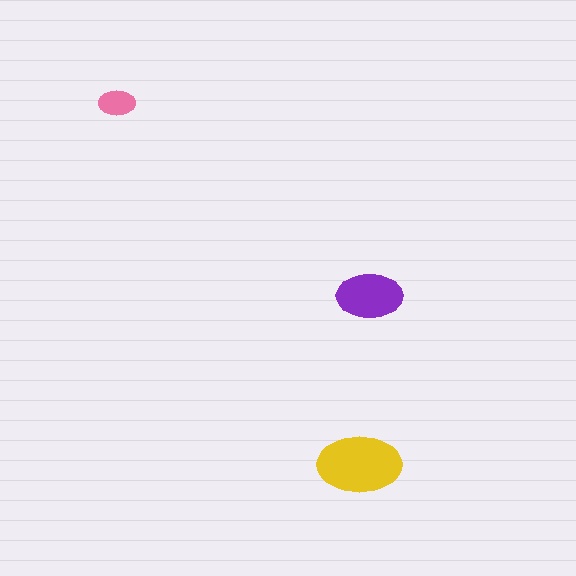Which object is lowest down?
The yellow ellipse is bottommost.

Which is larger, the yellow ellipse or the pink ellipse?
The yellow one.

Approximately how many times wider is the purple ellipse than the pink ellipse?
About 2 times wider.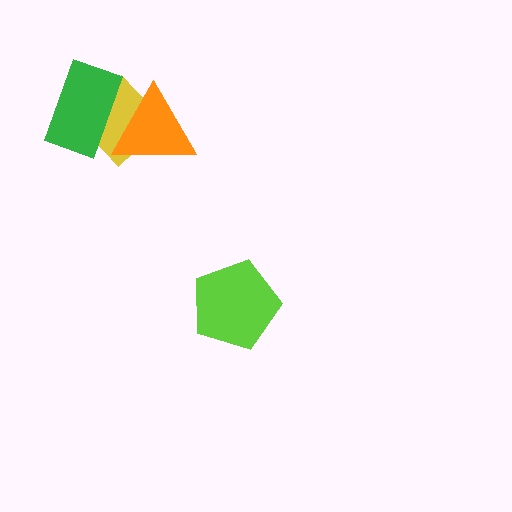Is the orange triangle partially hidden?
Yes, it is partially covered by another shape.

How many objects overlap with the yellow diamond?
2 objects overlap with the yellow diamond.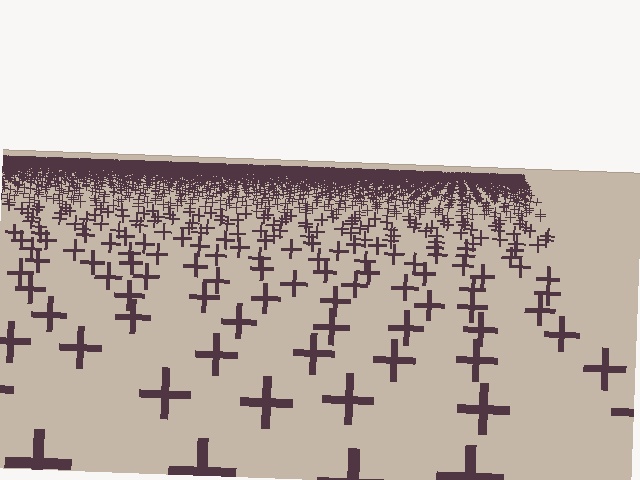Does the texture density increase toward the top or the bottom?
Density increases toward the top.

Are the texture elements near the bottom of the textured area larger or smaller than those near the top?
Larger. Near the bottom, elements are closer to the viewer and appear at a bigger on-screen size.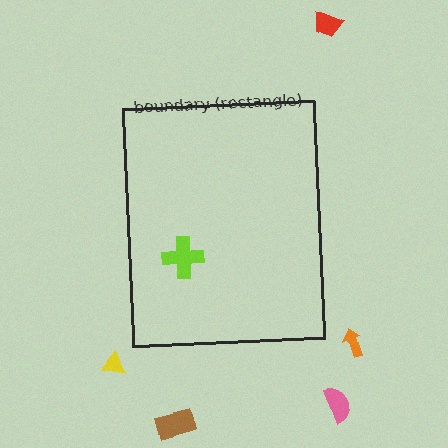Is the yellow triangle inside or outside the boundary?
Outside.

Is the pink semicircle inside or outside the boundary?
Outside.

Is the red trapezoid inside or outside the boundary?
Outside.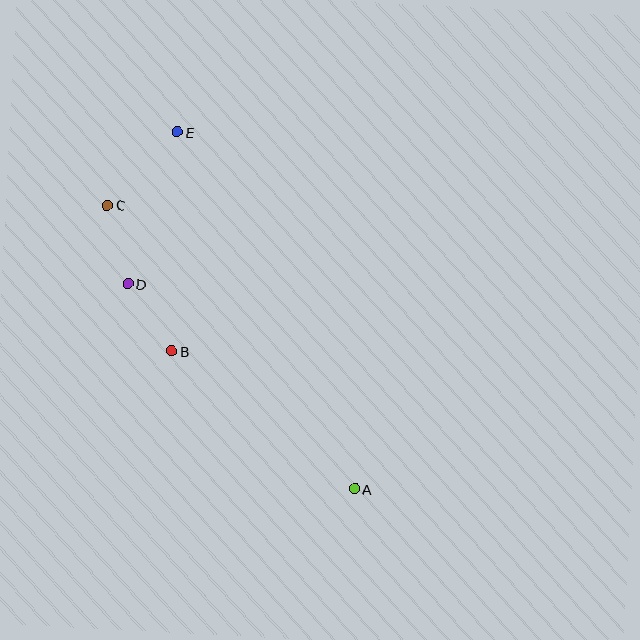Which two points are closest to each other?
Points B and D are closest to each other.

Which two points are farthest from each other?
Points A and E are farthest from each other.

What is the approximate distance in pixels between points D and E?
The distance between D and E is approximately 160 pixels.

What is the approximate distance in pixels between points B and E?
The distance between B and E is approximately 219 pixels.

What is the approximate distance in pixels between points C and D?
The distance between C and D is approximately 82 pixels.